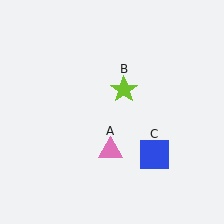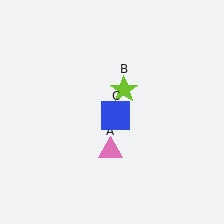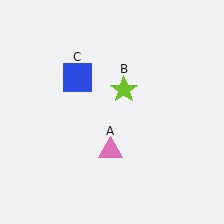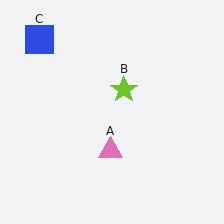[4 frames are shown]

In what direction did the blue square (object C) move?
The blue square (object C) moved up and to the left.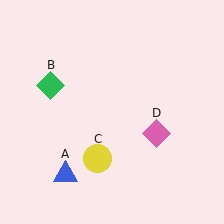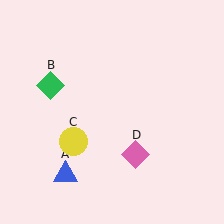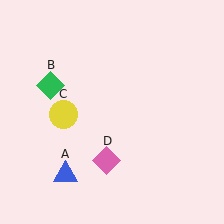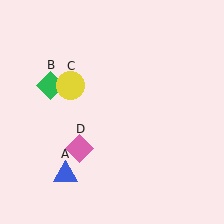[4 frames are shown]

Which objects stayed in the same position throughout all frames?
Blue triangle (object A) and green diamond (object B) remained stationary.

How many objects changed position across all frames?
2 objects changed position: yellow circle (object C), pink diamond (object D).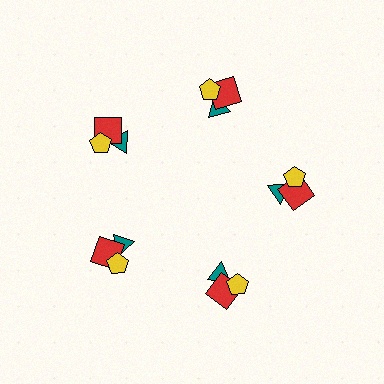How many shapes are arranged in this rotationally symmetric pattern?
There are 15 shapes, arranged in 5 groups of 3.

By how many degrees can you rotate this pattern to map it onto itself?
The pattern maps onto itself every 72 degrees of rotation.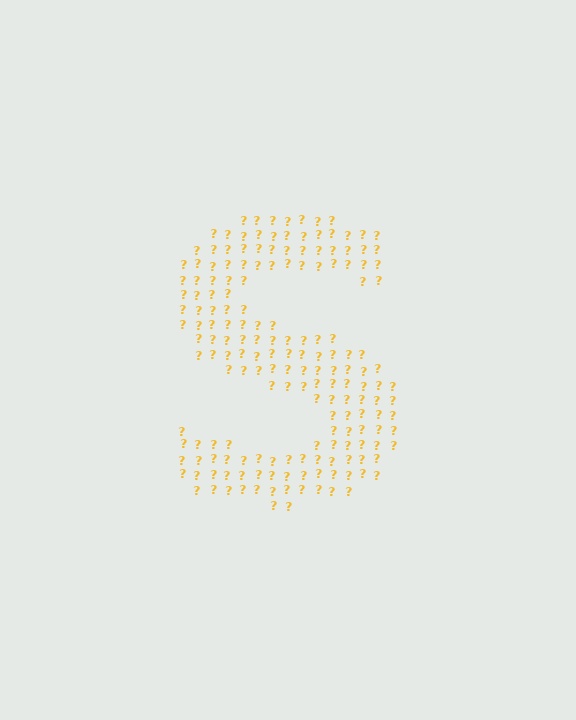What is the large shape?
The large shape is the letter S.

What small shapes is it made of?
It is made of small question marks.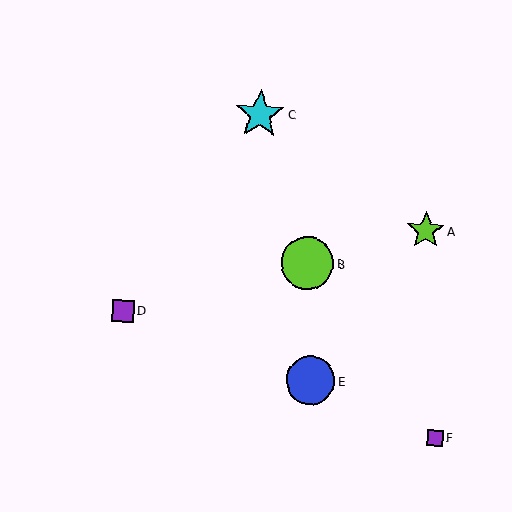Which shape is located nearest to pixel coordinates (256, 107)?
The cyan star (labeled C) at (260, 114) is nearest to that location.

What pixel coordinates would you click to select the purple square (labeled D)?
Click at (123, 311) to select the purple square D.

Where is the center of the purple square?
The center of the purple square is at (123, 311).